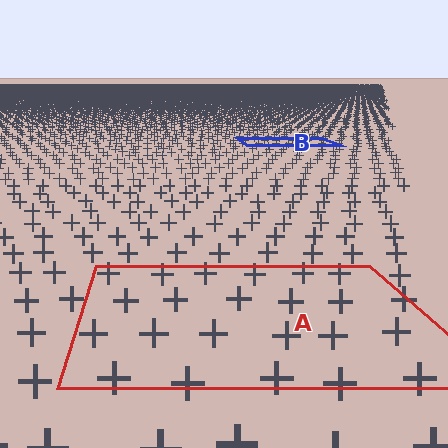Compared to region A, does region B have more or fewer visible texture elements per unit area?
Region B has more texture elements per unit area — they are packed more densely because it is farther away.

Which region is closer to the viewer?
Region A is closer. The texture elements there are larger and more spread out.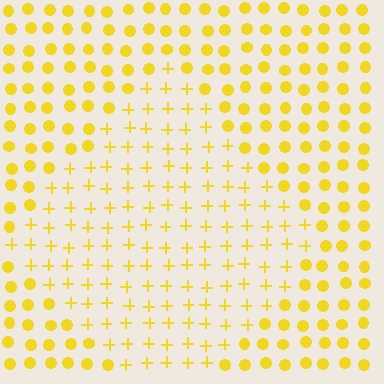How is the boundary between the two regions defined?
The boundary is defined by a change in element shape: plus signs inside vs. circles outside. All elements share the same color and spacing.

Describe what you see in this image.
The image is filled with small yellow elements arranged in a uniform grid. A diamond-shaped region contains plus signs, while the surrounding area contains circles. The boundary is defined purely by the change in element shape.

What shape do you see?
I see a diamond.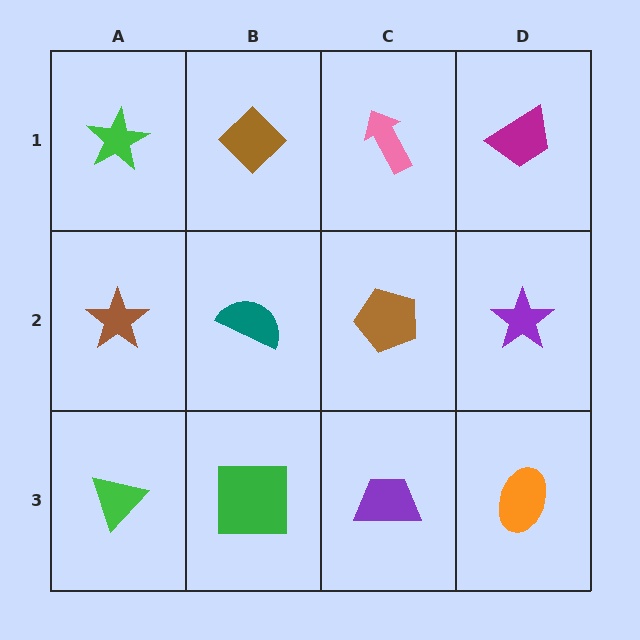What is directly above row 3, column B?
A teal semicircle.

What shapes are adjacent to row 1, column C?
A brown pentagon (row 2, column C), a brown diamond (row 1, column B), a magenta trapezoid (row 1, column D).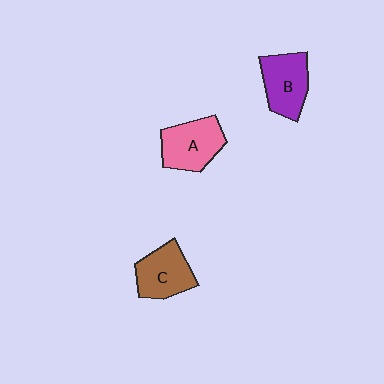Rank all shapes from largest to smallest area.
From largest to smallest: A (pink), B (purple), C (brown).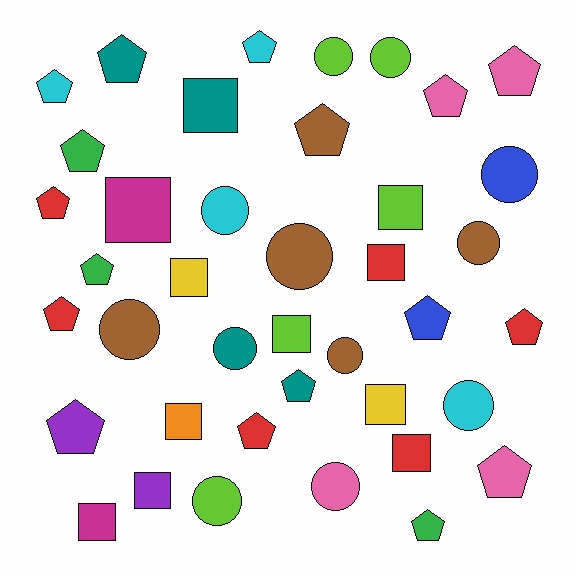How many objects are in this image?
There are 40 objects.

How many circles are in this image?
There are 12 circles.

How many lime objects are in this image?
There are 5 lime objects.